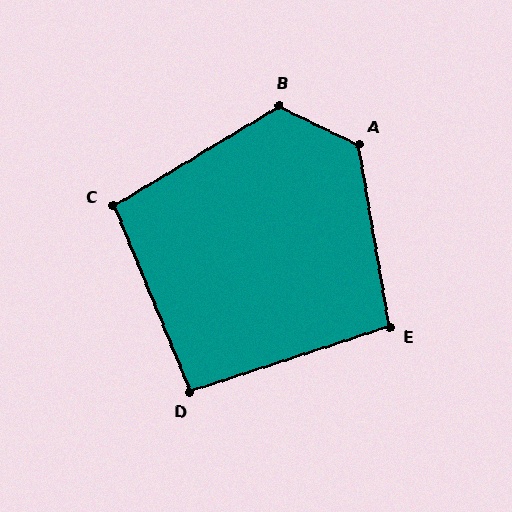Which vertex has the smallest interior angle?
D, at approximately 94 degrees.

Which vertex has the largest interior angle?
A, at approximately 125 degrees.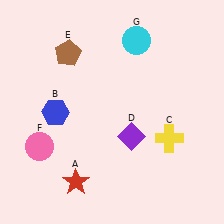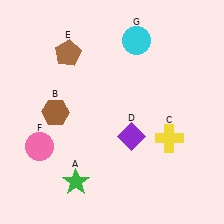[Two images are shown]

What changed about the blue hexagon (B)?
In Image 1, B is blue. In Image 2, it changed to brown.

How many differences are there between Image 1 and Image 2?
There are 2 differences between the two images.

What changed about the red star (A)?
In Image 1, A is red. In Image 2, it changed to green.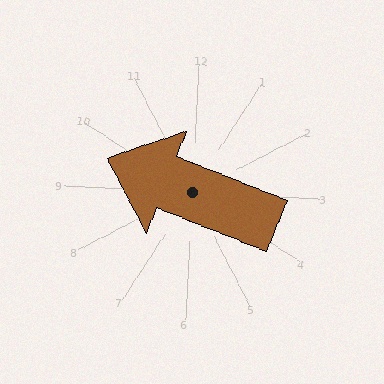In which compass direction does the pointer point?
West.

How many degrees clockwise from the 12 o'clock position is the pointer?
Approximately 289 degrees.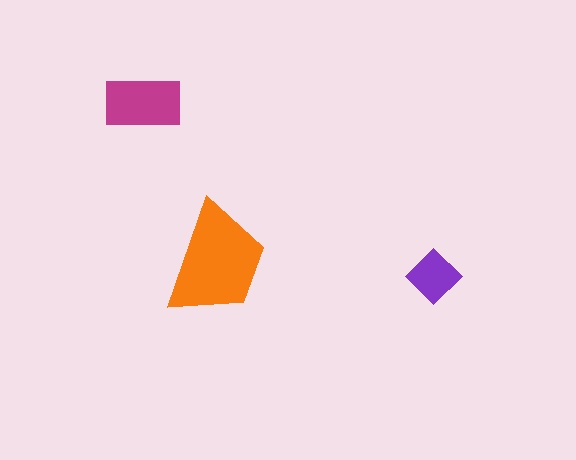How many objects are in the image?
There are 3 objects in the image.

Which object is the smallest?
The purple diamond.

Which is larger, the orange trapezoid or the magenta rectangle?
The orange trapezoid.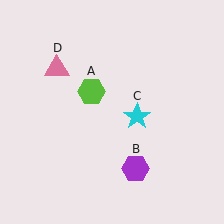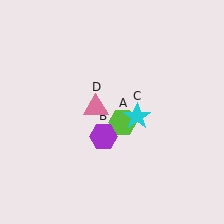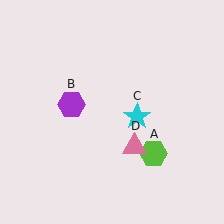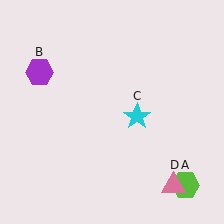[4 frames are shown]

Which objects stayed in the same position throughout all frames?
Cyan star (object C) remained stationary.